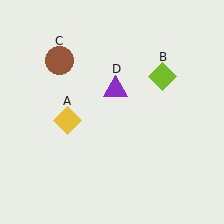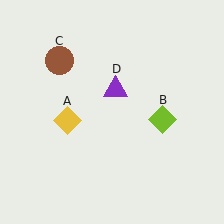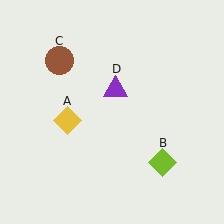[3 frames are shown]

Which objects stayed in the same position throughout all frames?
Yellow diamond (object A) and brown circle (object C) and purple triangle (object D) remained stationary.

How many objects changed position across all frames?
1 object changed position: lime diamond (object B).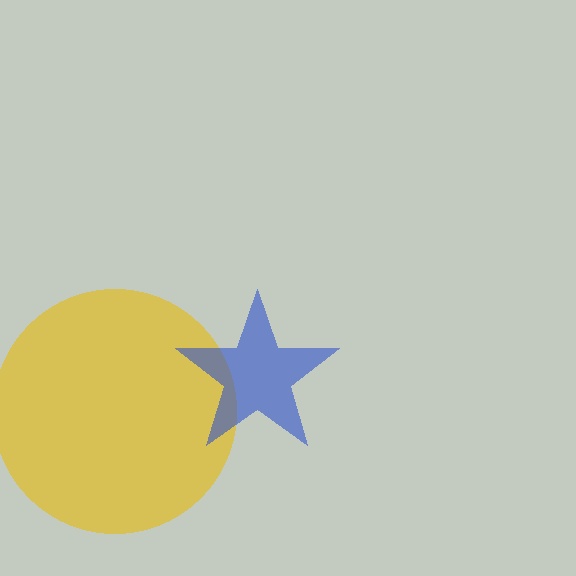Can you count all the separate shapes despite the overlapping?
Yes, there are 2 separate shapes.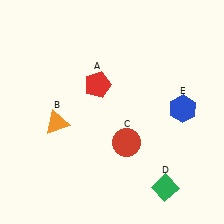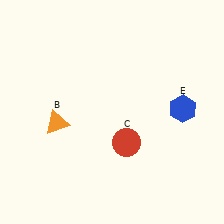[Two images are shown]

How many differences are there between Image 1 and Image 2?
There are 2 differences between the two images.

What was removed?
The green diamond (D), the red pentagon (A) were removed in Image 2.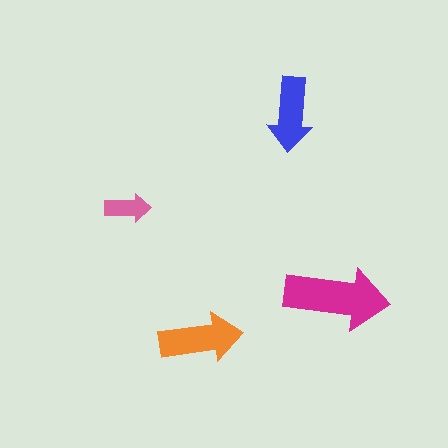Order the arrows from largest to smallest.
the magenta one, the orange one, the blue one, the pink one.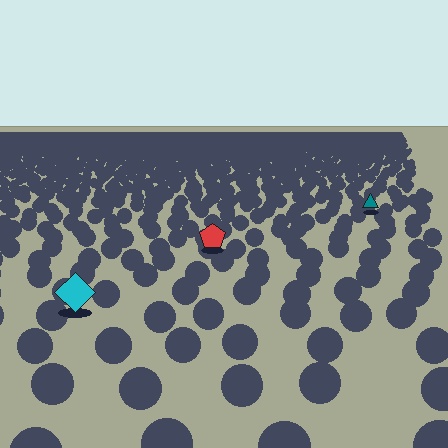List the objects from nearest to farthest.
From nearest to farthest: the cyan diamond, the red pentagon, the teal triangle.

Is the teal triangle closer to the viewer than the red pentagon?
No. The red pentagon is closer — you can tell from the texture gradient: the ground texture is coarser near it.